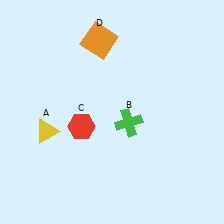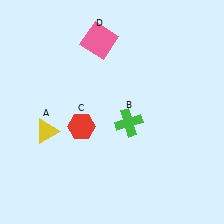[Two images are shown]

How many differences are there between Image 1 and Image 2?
There is 1 difference between the two images.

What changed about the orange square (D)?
In Image 1, D is orange. In Image 2, it changed to pink.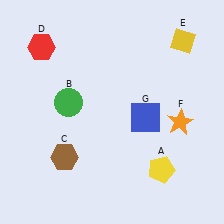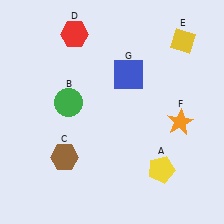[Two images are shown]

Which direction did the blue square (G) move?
The blue square (G) moved up.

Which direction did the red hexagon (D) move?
The red hexagon (D) moved right.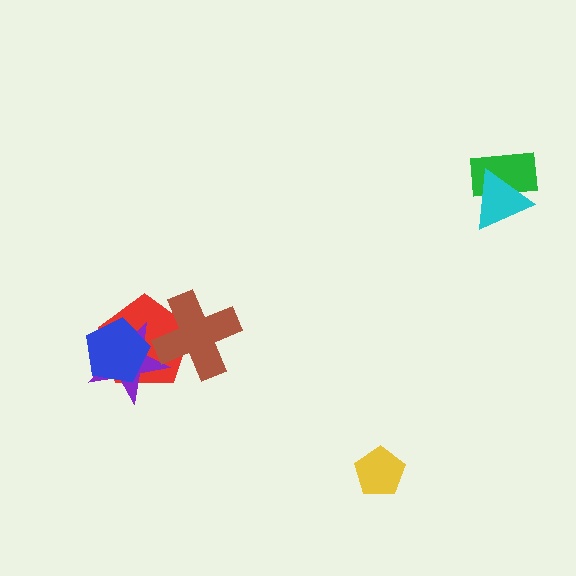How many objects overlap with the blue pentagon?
2 objects overlap with the blue pentagon.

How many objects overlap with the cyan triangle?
1 object overlaps with the cyan triangle.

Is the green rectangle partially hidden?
Yes, it is partially covered by another shape.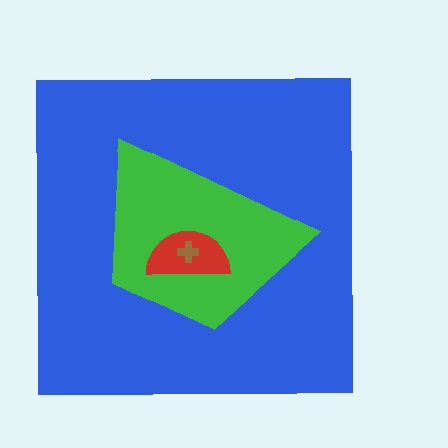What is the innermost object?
The brown cross.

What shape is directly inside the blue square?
The green trapezoid.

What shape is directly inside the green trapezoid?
The red semicircle.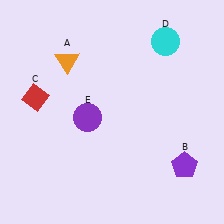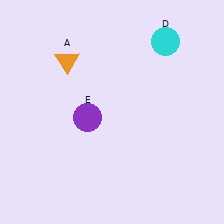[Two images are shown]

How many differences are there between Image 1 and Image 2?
There are 2 differences between the two images.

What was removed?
The purple pentagon (B), the red diamond (C) were removed in Image 2.